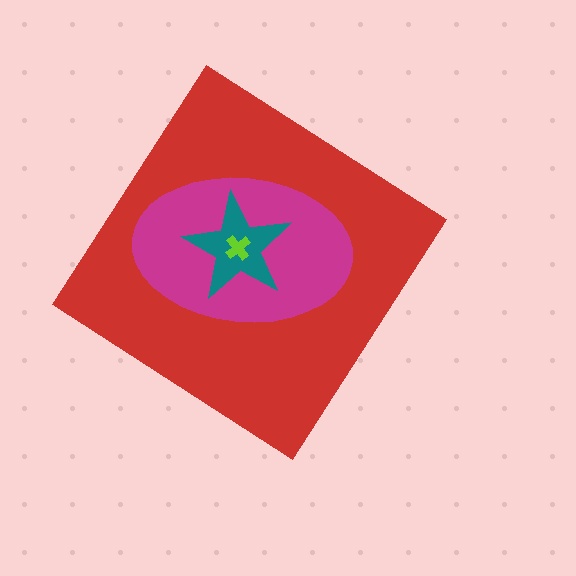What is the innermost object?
The lime cross.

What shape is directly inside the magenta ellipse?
The teal star.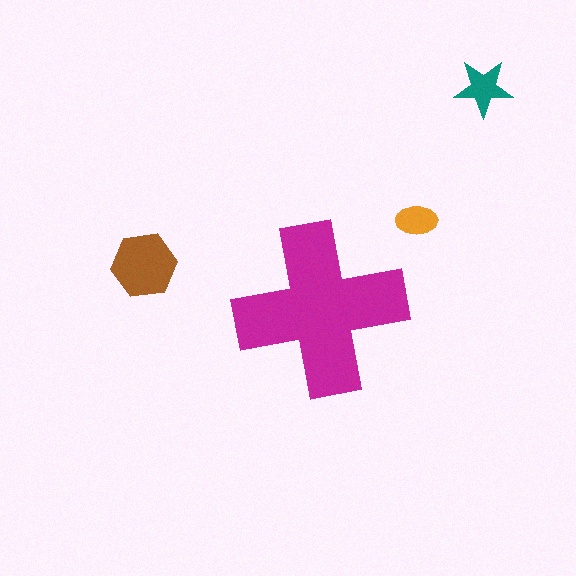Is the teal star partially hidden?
No, the teal star is fully visible.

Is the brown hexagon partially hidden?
No, the brown hexagon is fully visible.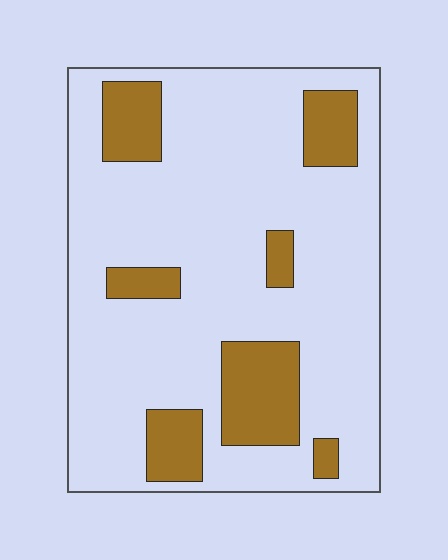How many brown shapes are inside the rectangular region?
7.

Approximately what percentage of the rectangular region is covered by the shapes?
Approximately 20%.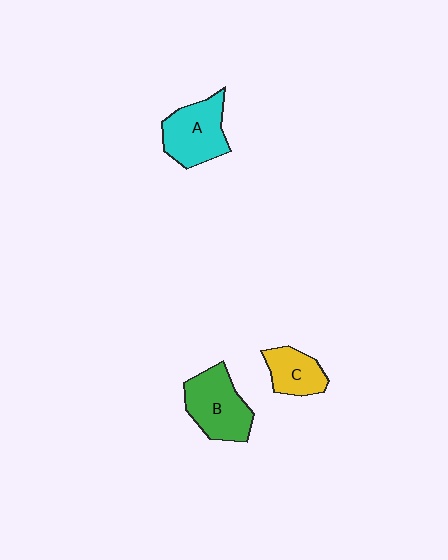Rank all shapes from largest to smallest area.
From largest to smallest: B (green), A (cyan), C (yellow).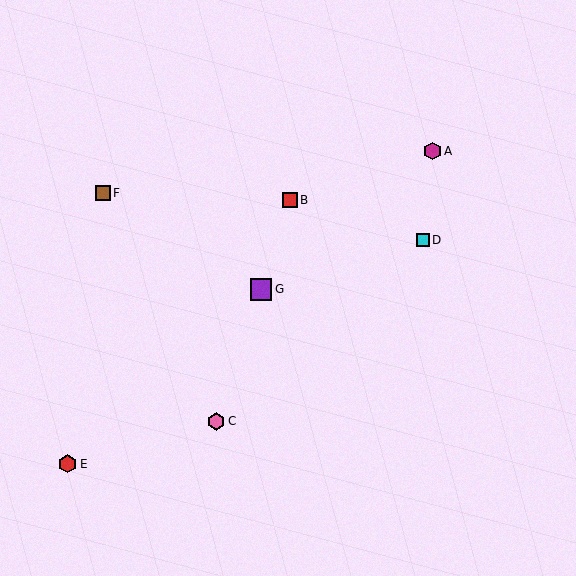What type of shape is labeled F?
Shape F is a brown square.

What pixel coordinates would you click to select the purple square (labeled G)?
Click at (261, 289) to select the purple square G.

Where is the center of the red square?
The center of the red square is at (290, 200).